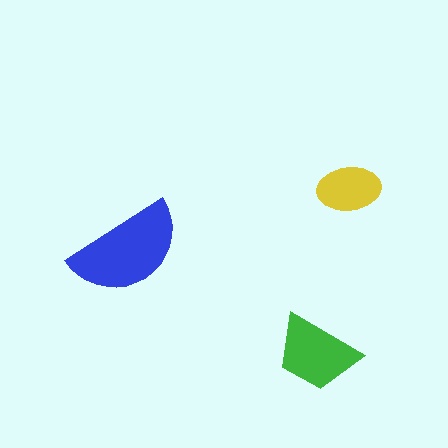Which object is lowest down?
The green trapezoid is bottommost.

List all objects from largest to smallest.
The blue semicircle, the green trapezoid, the yellow ellipse.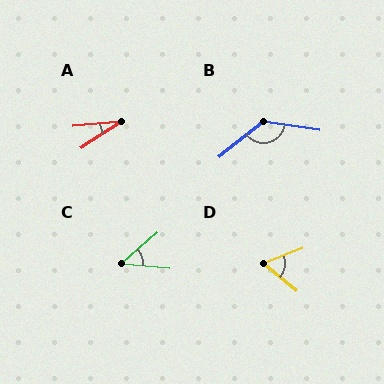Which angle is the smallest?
A, at approximately 28 degrees.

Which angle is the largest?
B, at approximately 133 degrees.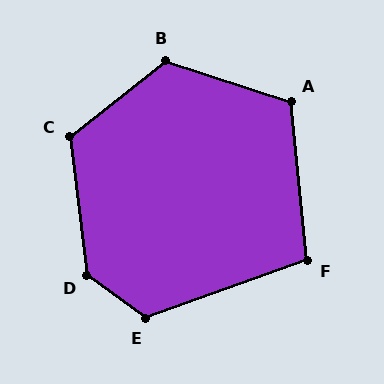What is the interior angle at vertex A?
Approximately 114 degrees (obtuse).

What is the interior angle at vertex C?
Approximately 122 degrees (obtuse).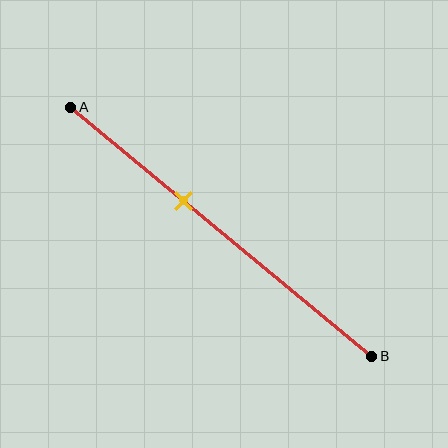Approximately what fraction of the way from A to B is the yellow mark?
The yellow mark is approximately 40% of the way from A to B.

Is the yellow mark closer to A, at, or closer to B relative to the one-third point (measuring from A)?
The yellow mark is closer to point B than the one-third point of segment AB.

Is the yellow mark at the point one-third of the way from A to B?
No, the mark is at about 40% from A, not at the 33% one-third point.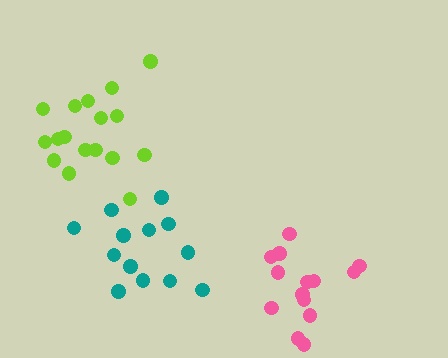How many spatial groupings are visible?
There are 3 spatial groupings.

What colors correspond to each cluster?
The clusters are colored: pink, teal, lime.